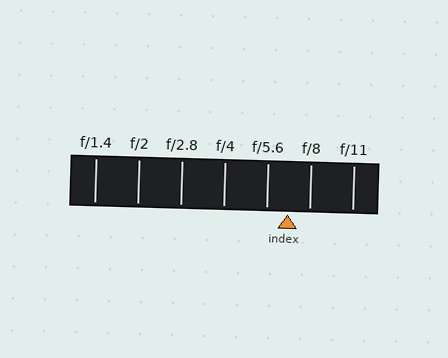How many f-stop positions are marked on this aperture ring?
There are 7 f-stop positions marked.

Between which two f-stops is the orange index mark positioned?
The index mark is between f/5.6 and f/8.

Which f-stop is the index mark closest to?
The index mark is closest to f/5.6.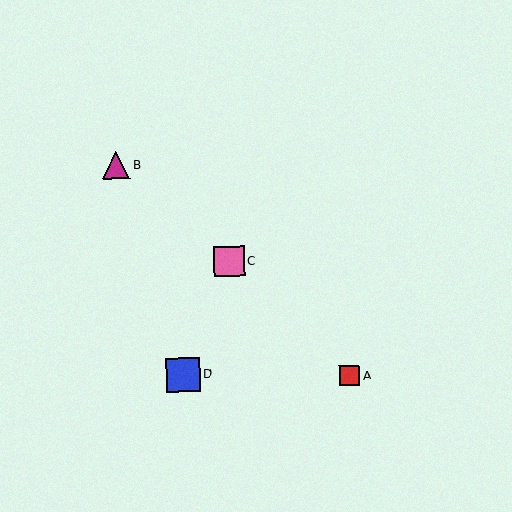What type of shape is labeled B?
Shape B is a magenta triangle.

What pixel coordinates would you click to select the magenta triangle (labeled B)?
Click at (116, 165) to select the magenta triangle B.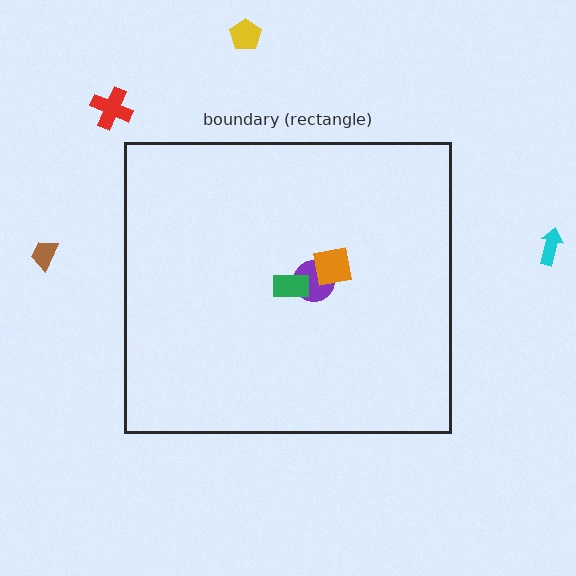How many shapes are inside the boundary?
3 inside, 4 outside.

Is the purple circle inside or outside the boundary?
Inside.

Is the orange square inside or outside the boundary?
Inside.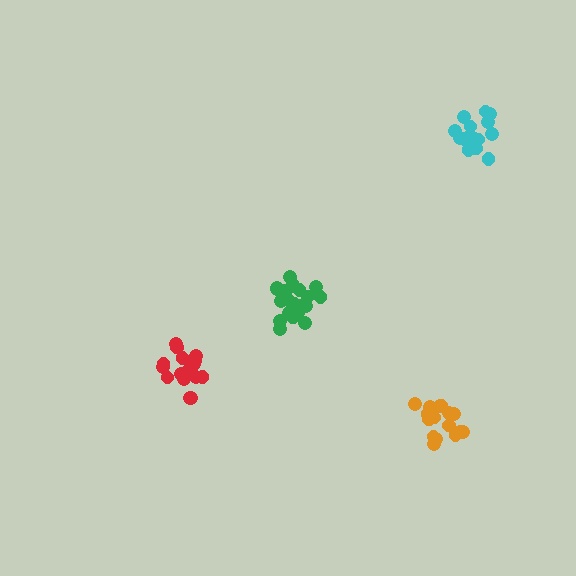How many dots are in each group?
Group 1: 16 dots, Group 2: 20 dots, Group 3: 15 dots, Group 4: 16 dots (67 total).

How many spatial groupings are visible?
There are 4 spatial groupings.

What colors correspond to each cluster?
The clusters are colored: red, green, cyan, orange.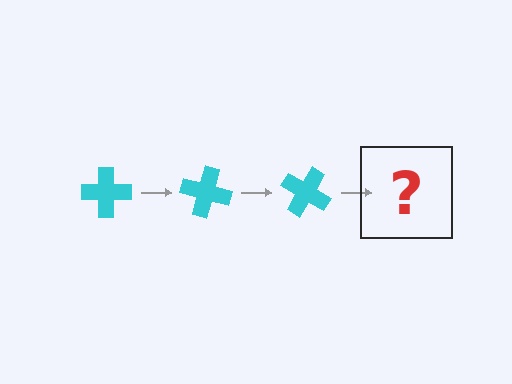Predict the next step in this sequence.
The next step is a cyan cross rotated 45 degrees.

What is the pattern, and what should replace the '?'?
The pattern is that the cross rotates 15 degrees each step. The '?' should be a cyan cross rotated 45 degrees.